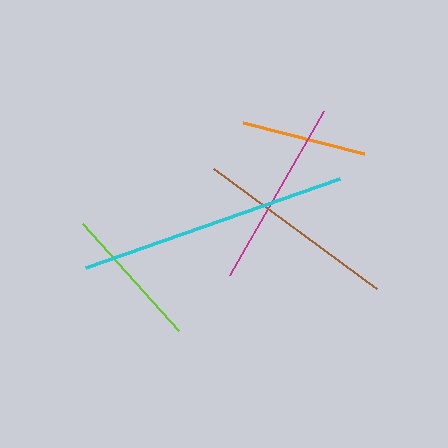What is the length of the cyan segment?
The cyan segment is approximately 270 pixels long.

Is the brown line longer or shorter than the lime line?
The brown line is longer than the lime line.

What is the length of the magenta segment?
The magenta segment is approximately 189 pixels long.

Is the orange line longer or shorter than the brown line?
The brown line is longer than the orange line.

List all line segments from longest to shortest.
From longest to shortest: cyan, brown, magenta, lime, orange.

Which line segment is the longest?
The cyan line is the longest at approximately 270 pixels.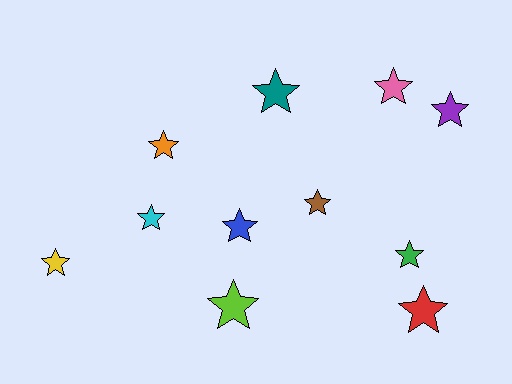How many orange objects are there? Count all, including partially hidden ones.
There is 1 orange object.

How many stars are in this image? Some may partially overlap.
There are 11 stars.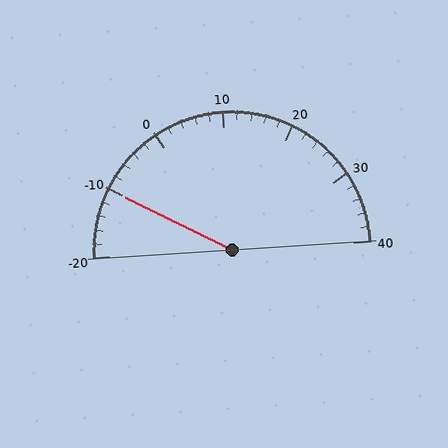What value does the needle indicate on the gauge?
The needle indicates approximately -10.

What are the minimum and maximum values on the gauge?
The gauge ranges from -20 to 40.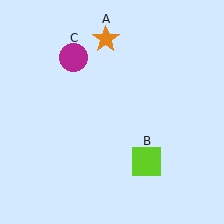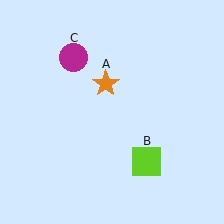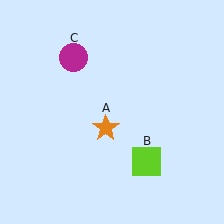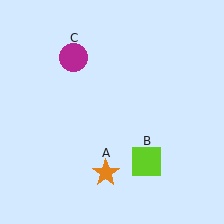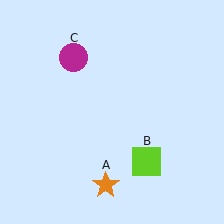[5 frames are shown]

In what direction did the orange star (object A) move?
The orange star (object A) moved down.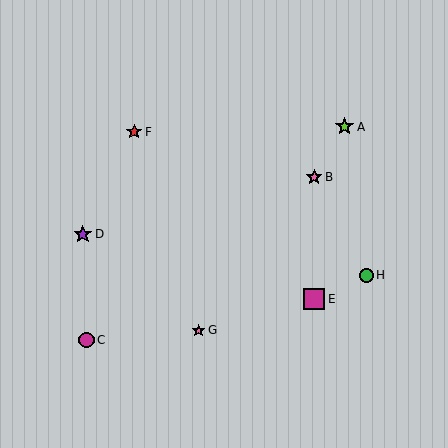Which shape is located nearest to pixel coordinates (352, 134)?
The lime star (labeled A) at (345, 127) is nearest to that location.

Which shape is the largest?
The magenta square (labeled E) is the largest.